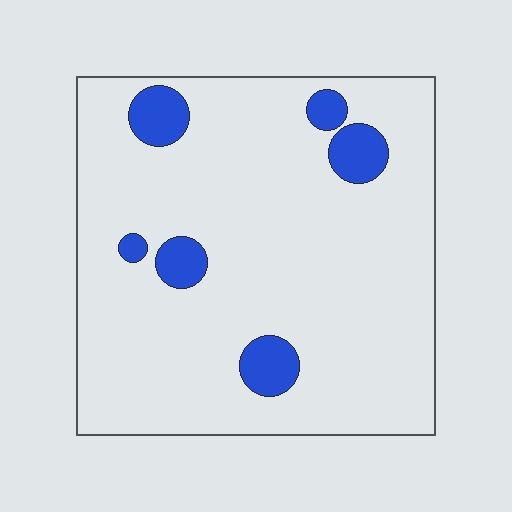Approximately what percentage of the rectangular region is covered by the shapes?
Approximately 10%.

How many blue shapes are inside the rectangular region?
6.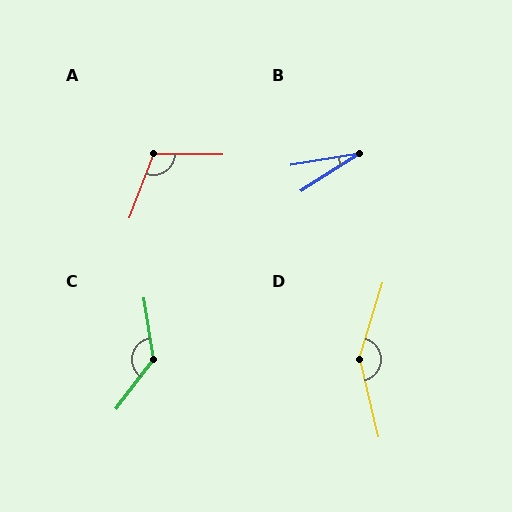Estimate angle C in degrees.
Approximately 134 degrees.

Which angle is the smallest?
B, at approximately 23 degrees.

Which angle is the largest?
D, at approximately 150 degrees.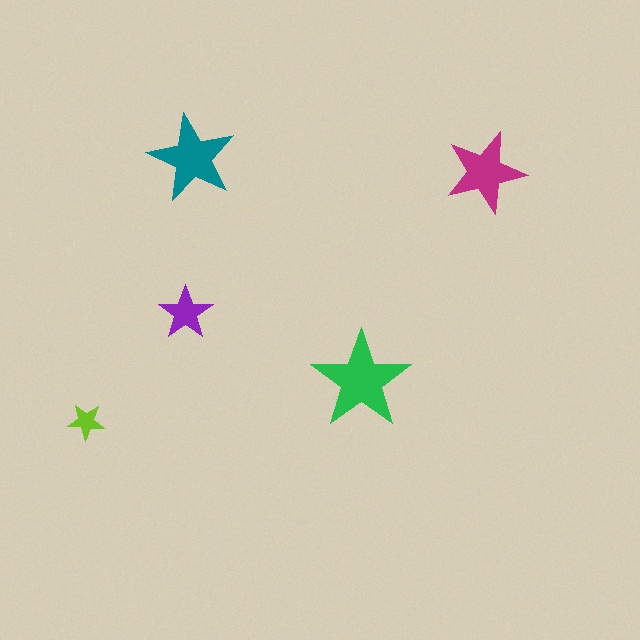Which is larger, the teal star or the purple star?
The teal one.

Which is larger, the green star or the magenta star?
The green one.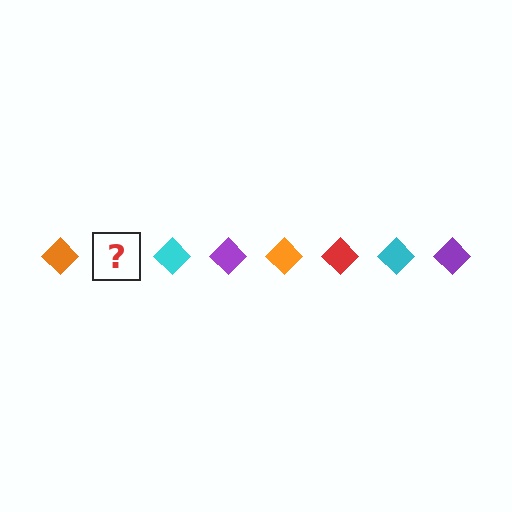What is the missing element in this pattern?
The missing element is a red diamond.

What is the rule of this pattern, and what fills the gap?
The rule is that the pattern cycles through orange, red, cyan, purple diamonds. The gap should be filled with a red diamond.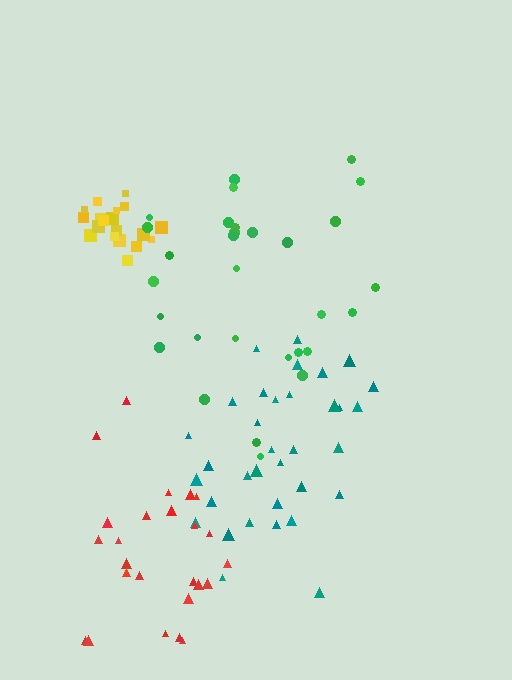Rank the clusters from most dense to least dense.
yellow, teal, red, green.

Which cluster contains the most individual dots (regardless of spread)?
Teal (34).